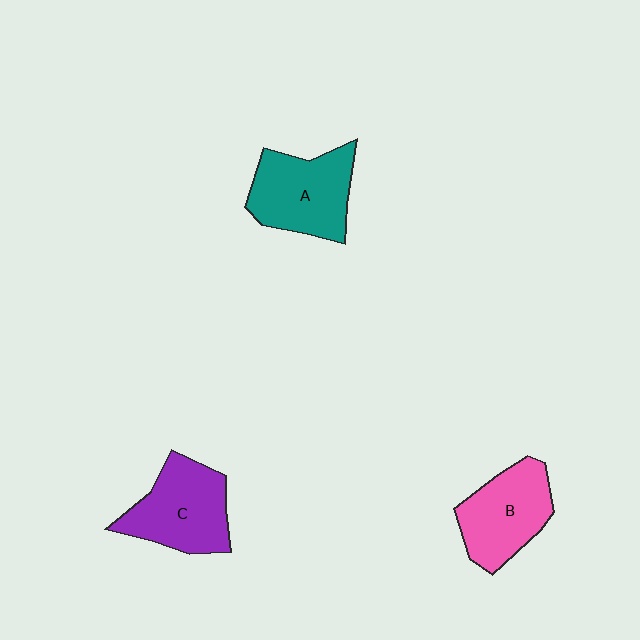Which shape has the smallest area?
Shape B (pink).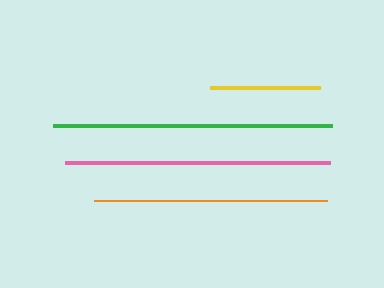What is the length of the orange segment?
The orange segment is approximately 232 pixels long.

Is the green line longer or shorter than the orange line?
The green line is longer than the orange line.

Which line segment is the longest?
The green line is the longest at approximately 279 pixels.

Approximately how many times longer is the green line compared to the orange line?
The green line is approximately 1.2 times the length of the orange line.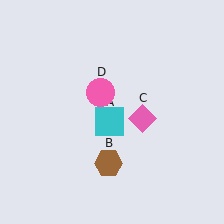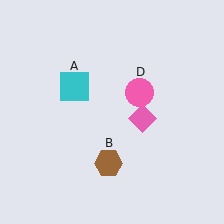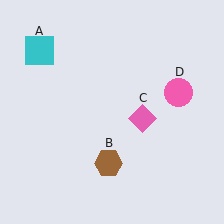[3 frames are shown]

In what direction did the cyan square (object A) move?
The cyan square (object A) moved up and to the left.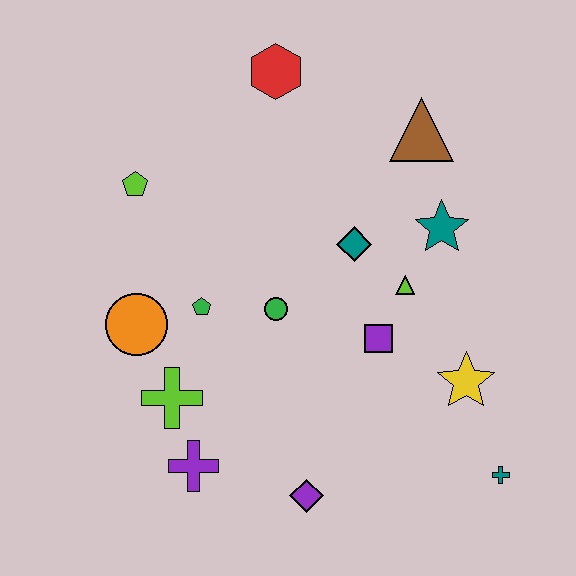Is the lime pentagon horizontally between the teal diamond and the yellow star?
No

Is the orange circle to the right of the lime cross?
No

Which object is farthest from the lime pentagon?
The teal cross is farthest from the lime pentagon.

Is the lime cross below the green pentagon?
Yes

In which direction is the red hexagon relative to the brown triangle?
The red hexagon is to the left of the brown triangle.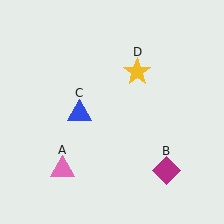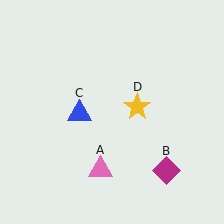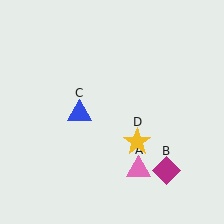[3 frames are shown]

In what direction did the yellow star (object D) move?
The yellow star (object D) moved down.